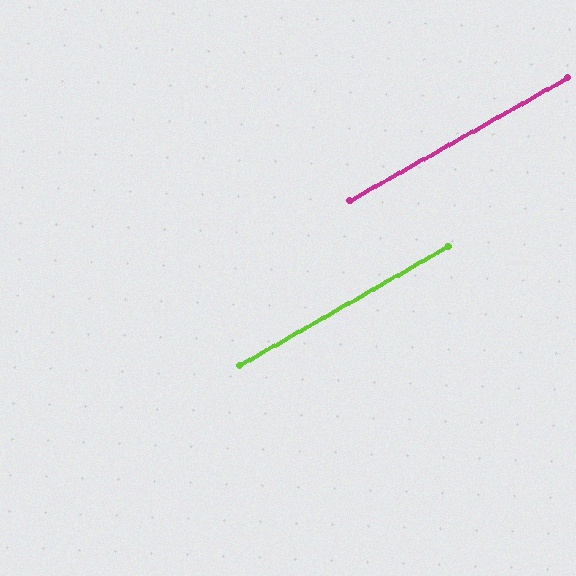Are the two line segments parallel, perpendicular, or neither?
Parallel — their directions differ by only 0.5°.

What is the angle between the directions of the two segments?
Approximately 1 degree.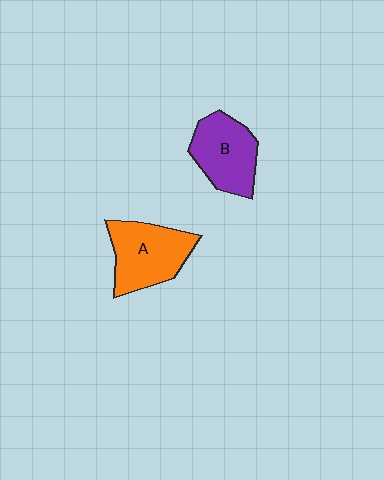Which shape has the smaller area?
Shape B (purple).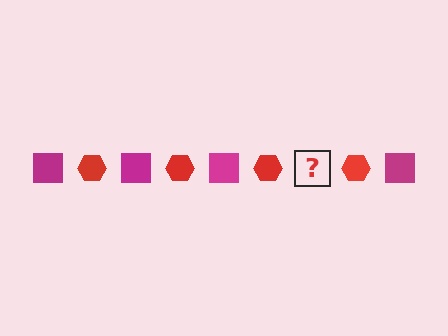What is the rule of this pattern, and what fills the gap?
The rule is that the pattern alternates between magenta square and red hexagon. The gap should be filled with a magenta square.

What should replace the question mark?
The question mark should be replaced with a magenta square.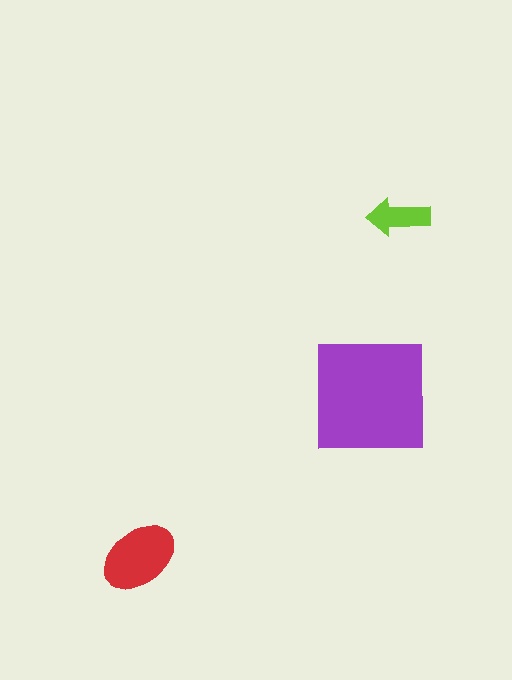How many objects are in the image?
There are 3 objects in the image.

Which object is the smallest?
The lime arrow.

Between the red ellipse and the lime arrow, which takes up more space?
The red ellipse.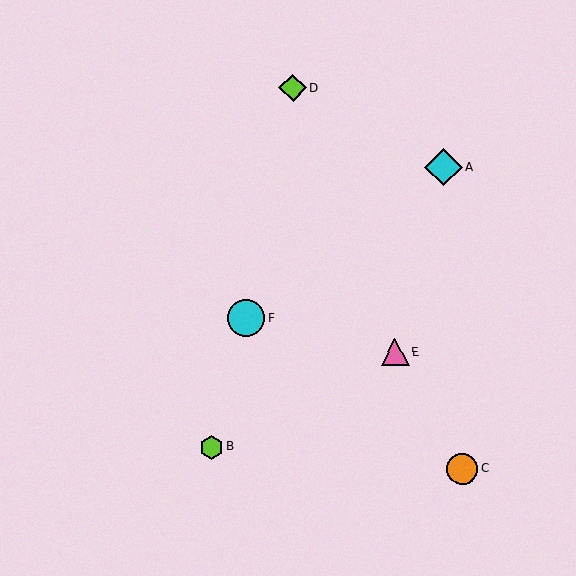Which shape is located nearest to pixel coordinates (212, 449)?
The lime hexagon (labeled B) at (212, 447) is nearest to that location.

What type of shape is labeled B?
Shape B is a lime hexagon.